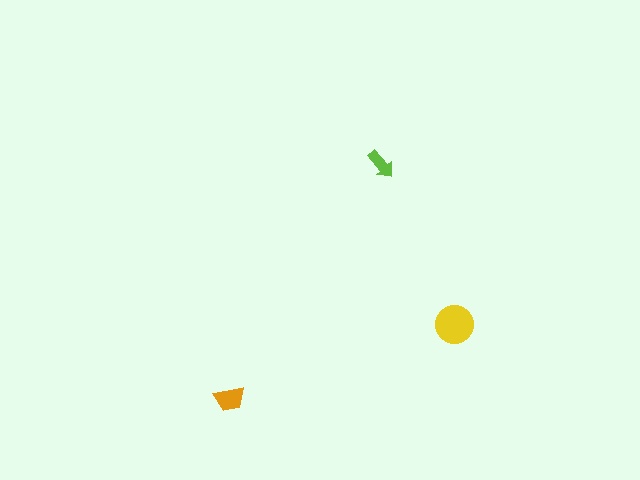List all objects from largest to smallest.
The yellow circle, the orange trapezoid, the lime arrow.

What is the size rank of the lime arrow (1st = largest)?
3rd.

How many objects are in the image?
There are 3 objects in the image.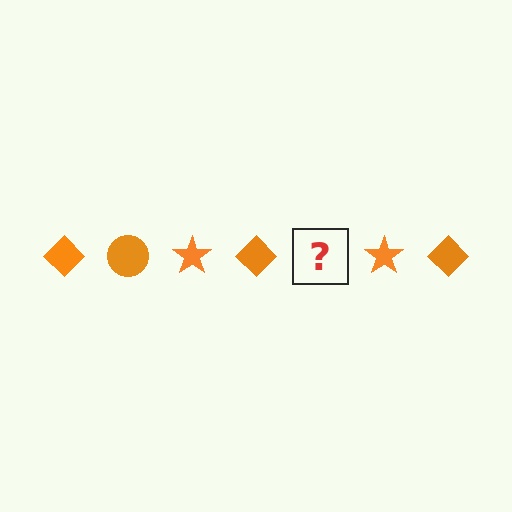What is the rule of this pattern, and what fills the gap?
The rule is that the pattern cycles through diamond, circle, star shapes in orange. The gap should be filled with an orange circle.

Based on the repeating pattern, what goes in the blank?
The blank should be an orange circle.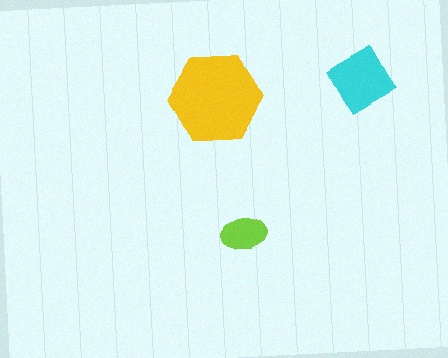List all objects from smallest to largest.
The lime ellipse, the cyan diamond, the yellow hexagon.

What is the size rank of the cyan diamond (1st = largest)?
2nd.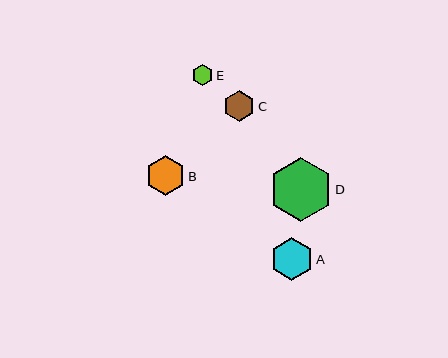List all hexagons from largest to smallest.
From largest to smallest: D, A, B, C, E.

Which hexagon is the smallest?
Hexagon E is the smallest with a size of approximately 21 pixels.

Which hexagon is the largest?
Hexagon D is the largest with a size of approximately 64 pixels.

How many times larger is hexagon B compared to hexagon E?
Hexagon B is approximately 1.9 times the size of hexagon E.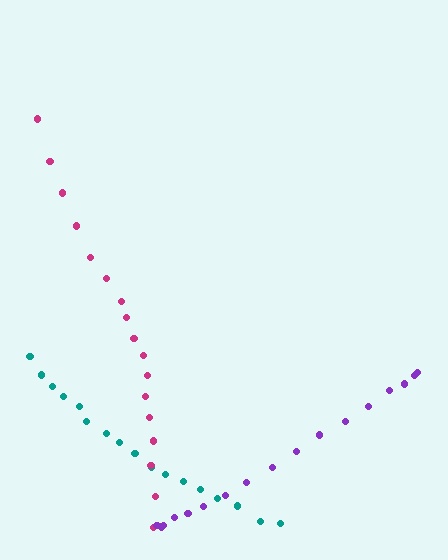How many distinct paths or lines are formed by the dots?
There are 3 distinct paths.